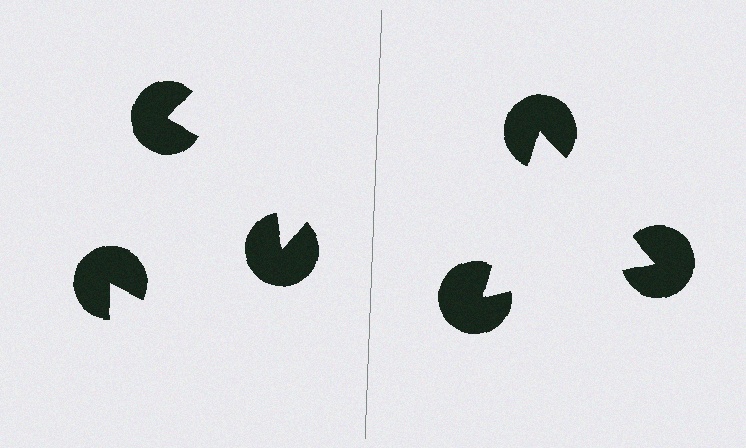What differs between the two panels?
The pac-man discs are positioned identically on both sides; only the wedge orientations differ. On the right they align to a triangle; on the left they are misaligned.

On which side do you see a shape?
An illusory triangle appears on the right side. On the left side the wedge cuts are rotated, so no coherent shape forms.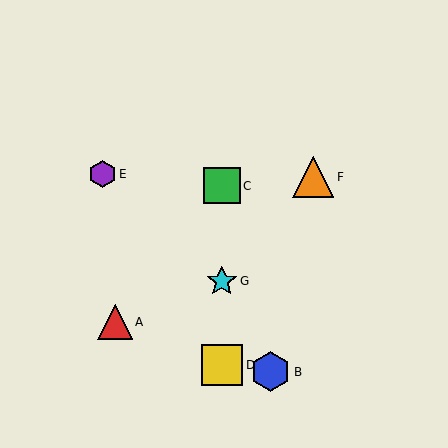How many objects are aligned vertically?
3 objects (C, D, G) are aligned vertically.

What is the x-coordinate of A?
Object A is at x≈115.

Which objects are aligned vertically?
Objects C, D, G are aligned vertically.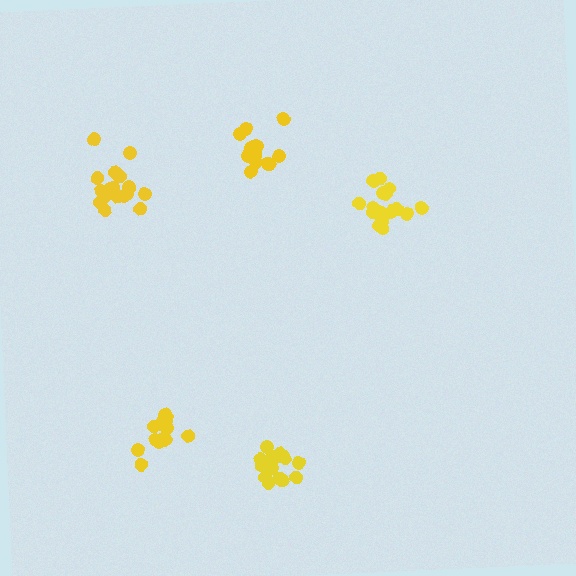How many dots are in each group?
Group 1: 14 dots, Group 2: 17 dots, Group 3: 17 dots, Group 4: 15 dots, Group 5: 18 dots (81 total).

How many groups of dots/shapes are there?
There are 5 groups.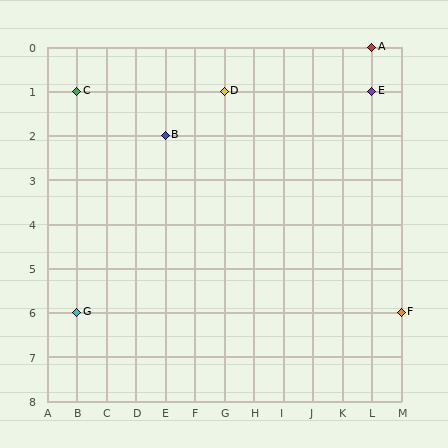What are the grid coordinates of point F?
Point F is at grid coordinates (M, 6).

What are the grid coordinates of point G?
Point G is at grid coordinates (B, 6).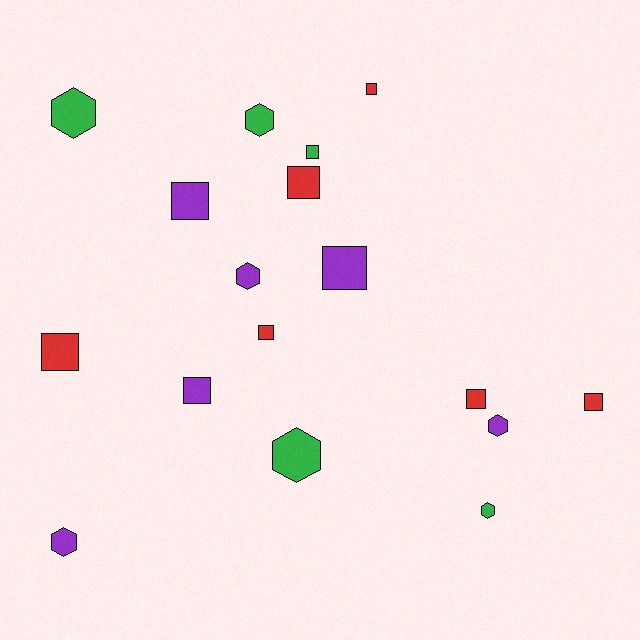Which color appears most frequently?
Purple, with 6 objects.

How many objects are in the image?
There are 17 objects.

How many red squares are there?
There are 6 red squares.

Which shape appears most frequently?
Square, with 10 objects.